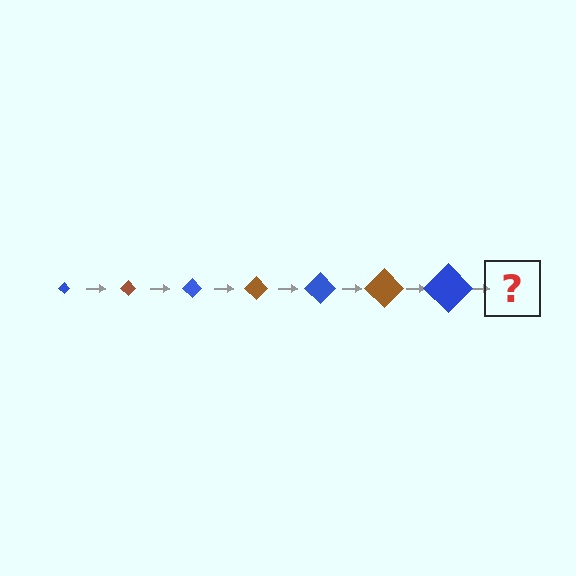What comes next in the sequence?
The next element should be a brown diamond, larger than the previous one.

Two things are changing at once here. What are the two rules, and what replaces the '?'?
The two rules are that the diamond grows larger each step and the color cycles through blue and brown. The '?' should be a brown diamond, larger than the previous one.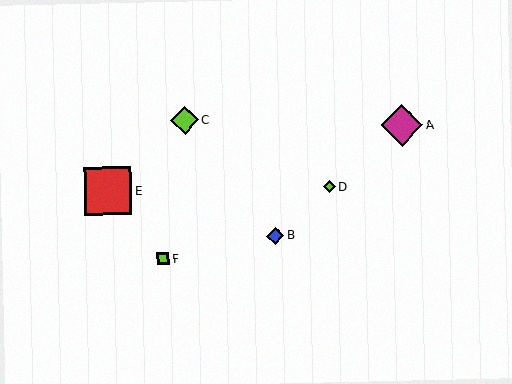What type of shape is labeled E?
Shape E is a red square.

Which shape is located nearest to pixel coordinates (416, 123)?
The magenta diamond (labeled A) at (402, 125) is nearest to that location.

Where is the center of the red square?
The center of the red square is at (108, 191).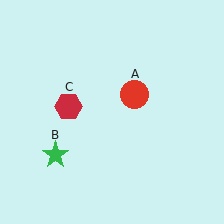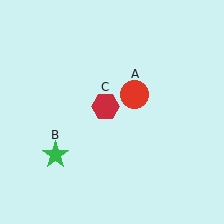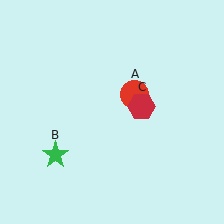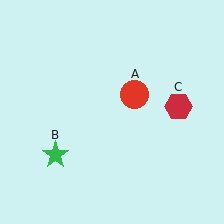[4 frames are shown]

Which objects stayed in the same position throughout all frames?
Red circle (object A) and green star (object B) remained stationary.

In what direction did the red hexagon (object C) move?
The red hexagon (object C) moved right.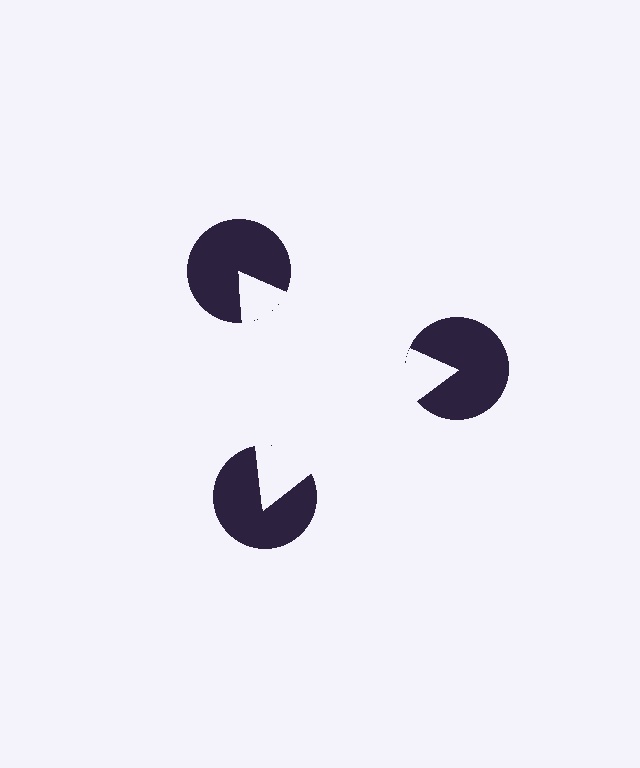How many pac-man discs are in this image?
There are 3 — one at each vertex of the illusory triangle.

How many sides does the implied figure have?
3 sides.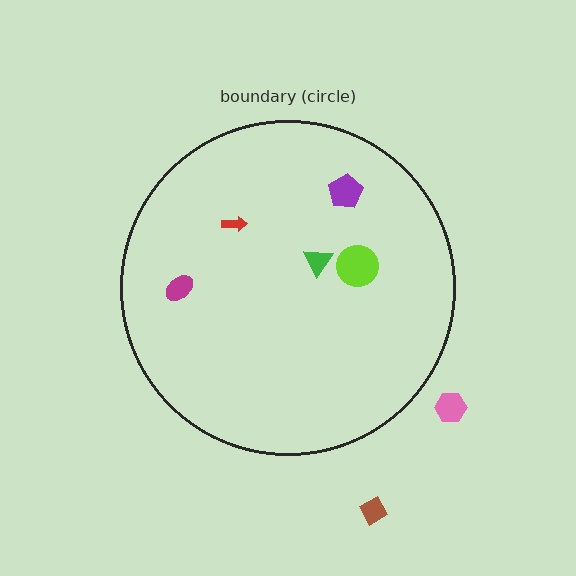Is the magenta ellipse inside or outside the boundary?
Inside.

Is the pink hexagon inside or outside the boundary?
Outside.